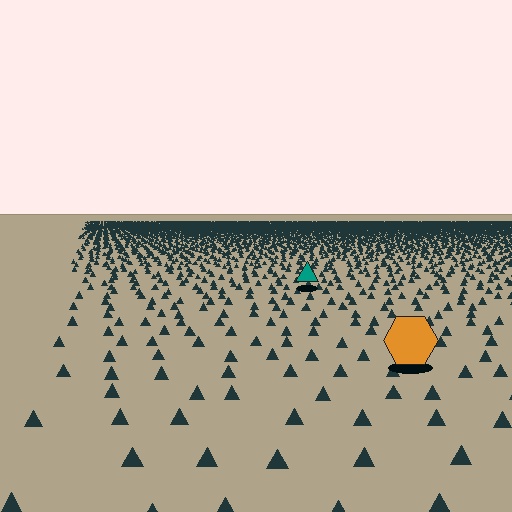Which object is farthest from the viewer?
The teal triangle is farthest from the viewer. It appears smaller and the ground texture around it is denser.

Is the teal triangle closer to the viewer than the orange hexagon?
No. The orange hexagon is closer — you can tell from the texture gradient: the ground texture is coarser near it.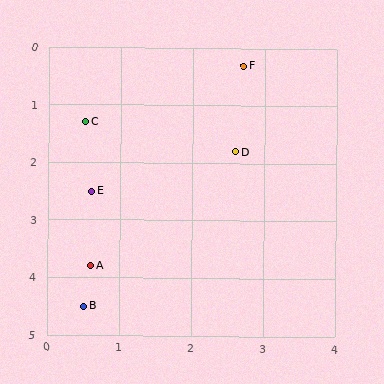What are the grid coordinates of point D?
Point D is at approximately (2.6, 1.8).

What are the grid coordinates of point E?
Point E is at approximately (0.6, 2.5).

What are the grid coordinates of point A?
Point A is at approximately (0.6, 3.8).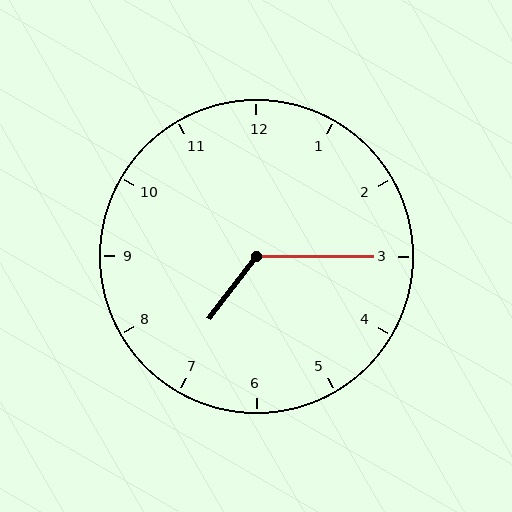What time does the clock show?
7:15.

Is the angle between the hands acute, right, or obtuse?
It is obtuse.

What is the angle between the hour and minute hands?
Approximately 128 degrees.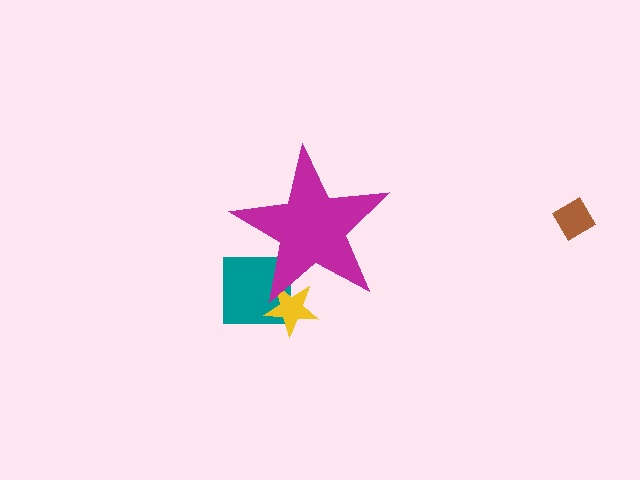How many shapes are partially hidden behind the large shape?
2 shapes are partially hidden.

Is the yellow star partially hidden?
Yes, the yellow star is partially hidden behind the magenta star.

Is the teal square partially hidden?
Yes, the teal square is partially hidden behind the magenta star.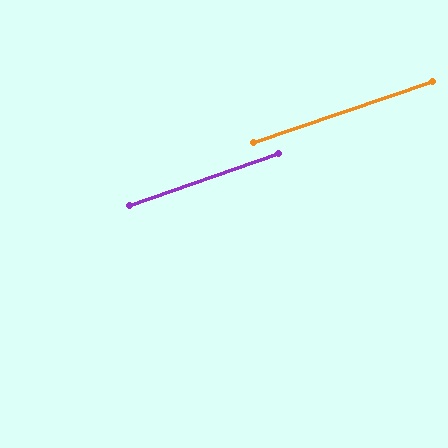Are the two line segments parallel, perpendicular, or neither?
Parallel — their directions differ by only 0.5°.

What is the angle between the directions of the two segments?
Approximately 0 degrees.